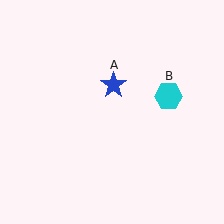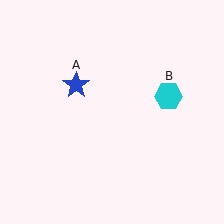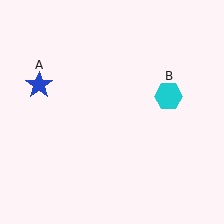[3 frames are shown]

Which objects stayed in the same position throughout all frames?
Cyan hexagon (object B) remained stationary.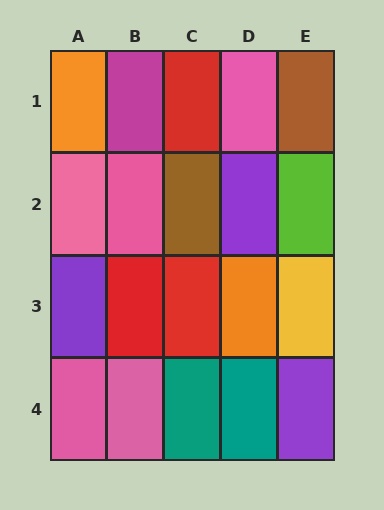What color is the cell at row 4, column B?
Pink.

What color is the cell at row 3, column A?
Purple.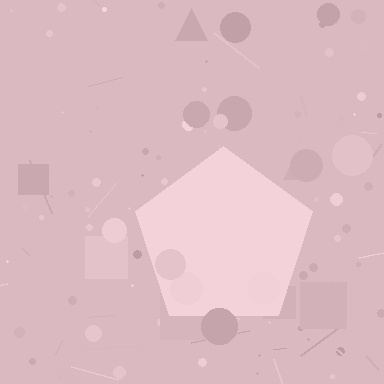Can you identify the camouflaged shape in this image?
The camouflaged shape is a pentagon.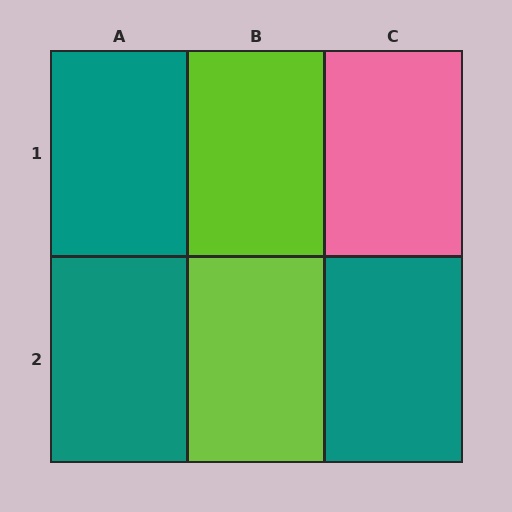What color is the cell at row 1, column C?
Pink.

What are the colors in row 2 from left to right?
Teal, lime, teal.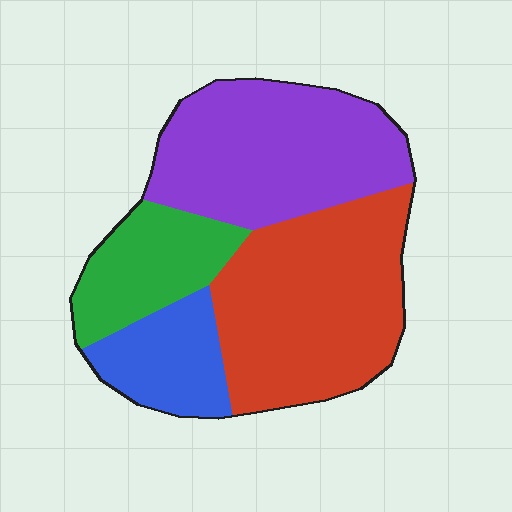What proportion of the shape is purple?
Purple covers 33% of the shape.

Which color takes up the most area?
Red, at roughly 35%.